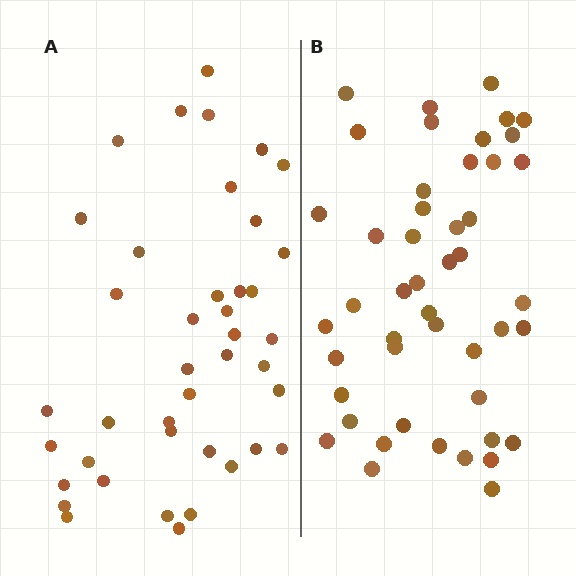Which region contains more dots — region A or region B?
Region B (the right region) has more dots.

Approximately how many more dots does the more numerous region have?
Region B has about 6 more dots than region A.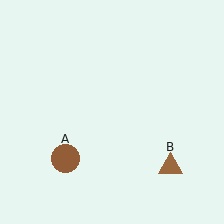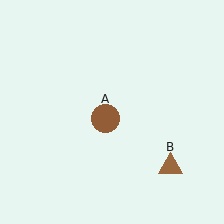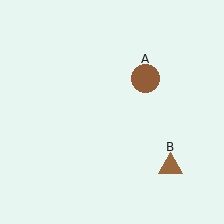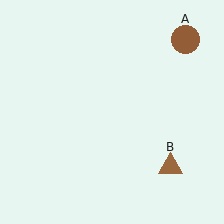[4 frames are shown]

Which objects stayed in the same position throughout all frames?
Brown triangle (object B) remained stationary.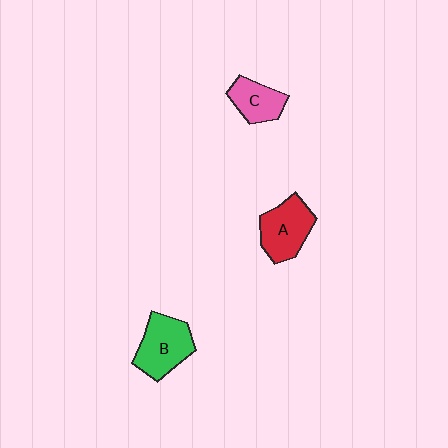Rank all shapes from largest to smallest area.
From largest to smallest: B (green), A (red), C (pink).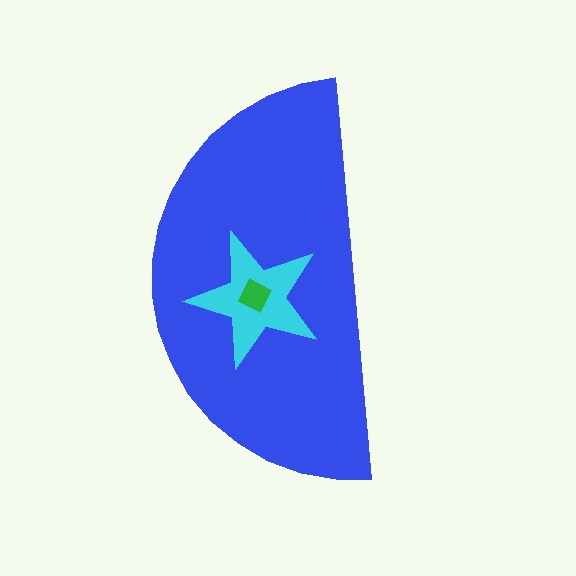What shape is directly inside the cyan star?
The green square.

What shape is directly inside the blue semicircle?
The cyan star.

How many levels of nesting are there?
3.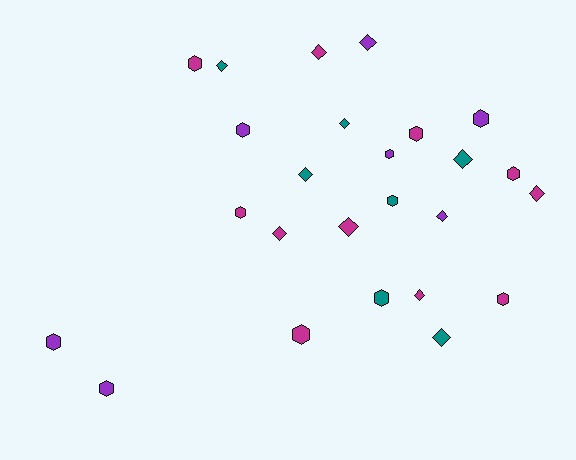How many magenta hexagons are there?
There are 6 magenta hexagons.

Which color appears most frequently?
Magenta, with 11 objects.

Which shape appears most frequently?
Hexagon, with 13 objects.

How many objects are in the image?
There are 25 objects.